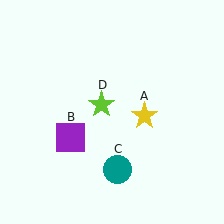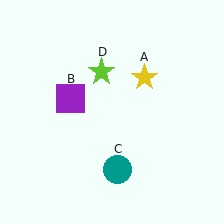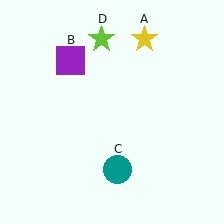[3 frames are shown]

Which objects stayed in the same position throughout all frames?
Teal circle (object C) remained stationary.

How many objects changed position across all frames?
3 objects changed position: yellow star (object A), purple square (object B), lime star (object D).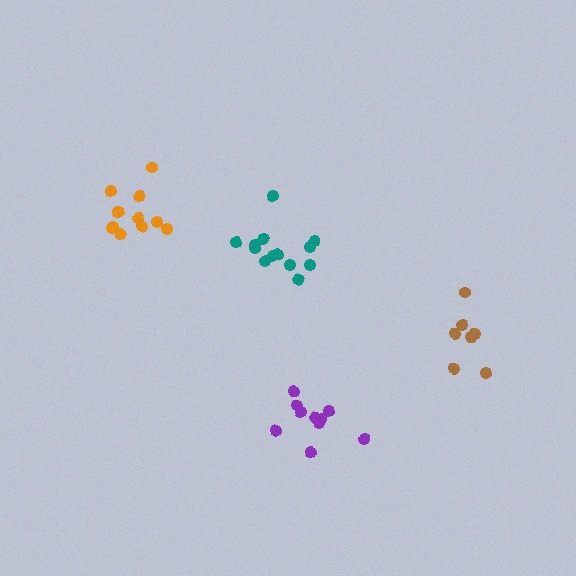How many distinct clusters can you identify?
There are 4 distinct clusters.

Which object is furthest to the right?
The brown cluster is rightmost.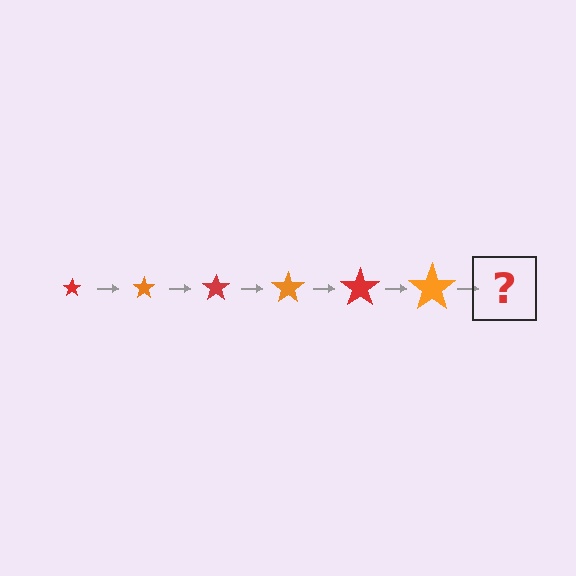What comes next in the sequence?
The next element should be a red star, larger than the previous one.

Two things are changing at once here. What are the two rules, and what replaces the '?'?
The two rules are that the star grows larger each step and the color cycles through red and orange. The '?' should be a red star, larger than the previous one.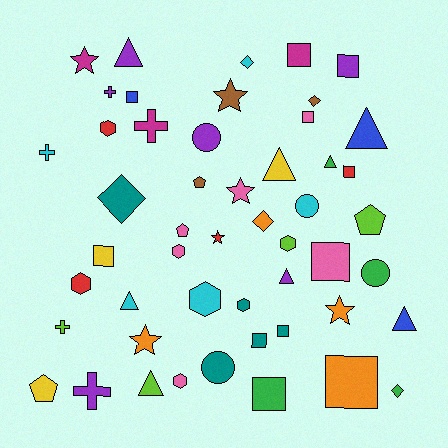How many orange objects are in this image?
There are 4 orange objects.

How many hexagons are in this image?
There are 7 hexagons.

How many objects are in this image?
There are 50 objects.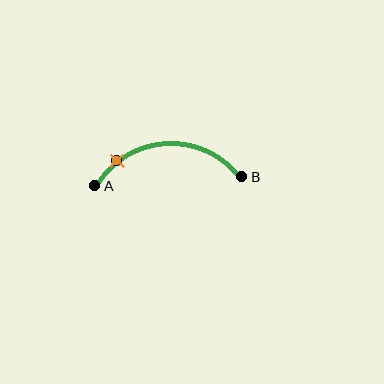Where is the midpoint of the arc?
The arc midpoint is the point on the curve farthest from the straight line joining A and B. It sits above that line.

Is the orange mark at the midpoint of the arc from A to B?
No. The orange mark lies on the arc but is closer to endpoint A. The arc midpoint would be at the point on the curve equidistant along the arc from both A and B.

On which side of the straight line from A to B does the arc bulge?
The arc bulges above the straight line connecting A and B.